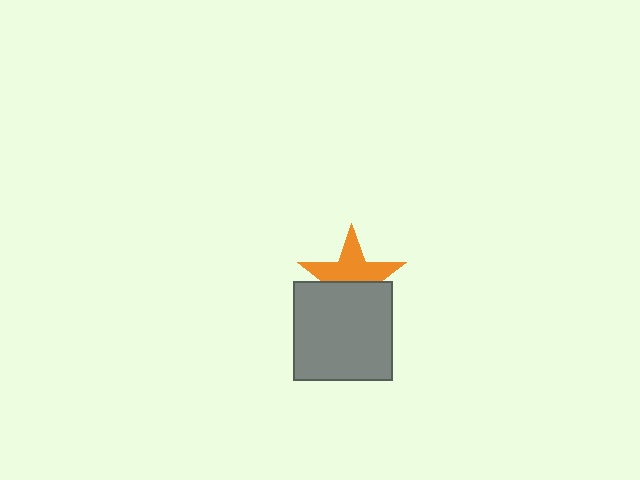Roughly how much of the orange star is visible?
About half of it is visible (roughly 56%).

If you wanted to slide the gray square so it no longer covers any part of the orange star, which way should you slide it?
Slide it down — that is the most direct way to separate the two shapes.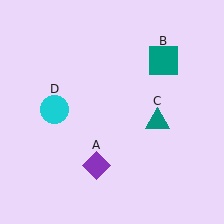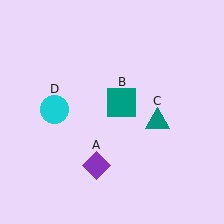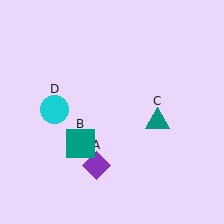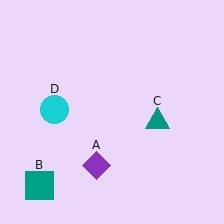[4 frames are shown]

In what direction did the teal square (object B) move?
The teal square (object B) moved down and to the left.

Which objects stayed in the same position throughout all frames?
Purple diamond (object A) and teal triangle (object C) and cyan circle (object D) remained stationary.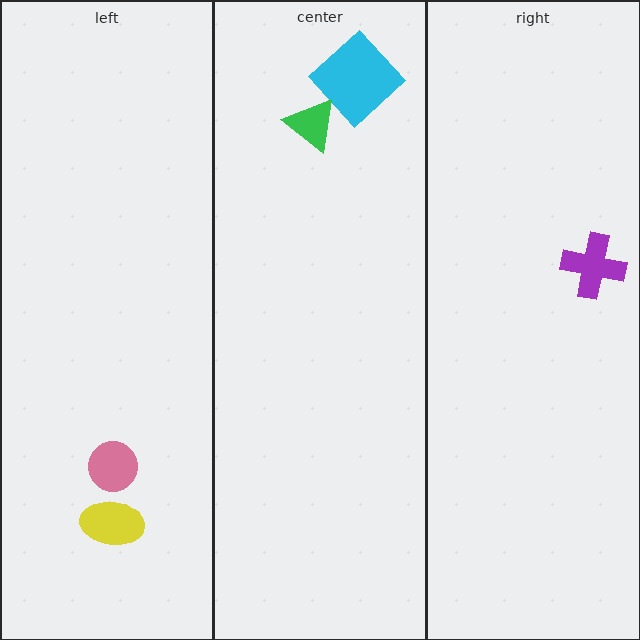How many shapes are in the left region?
2.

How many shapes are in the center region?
2.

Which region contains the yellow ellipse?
The left region.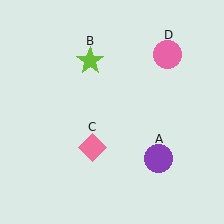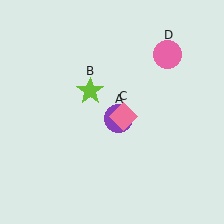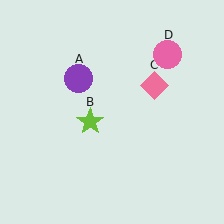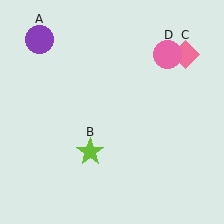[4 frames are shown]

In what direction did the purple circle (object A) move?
The purple circle (object A) moved up and to the left.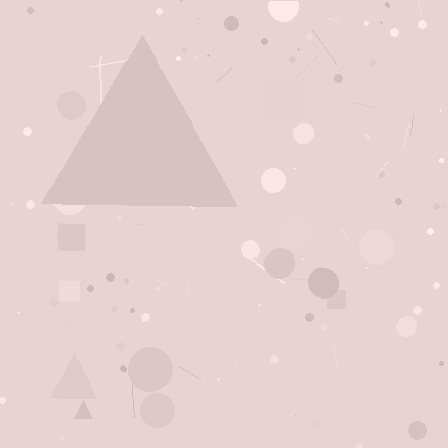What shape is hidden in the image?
A triangle is hidden in the image.